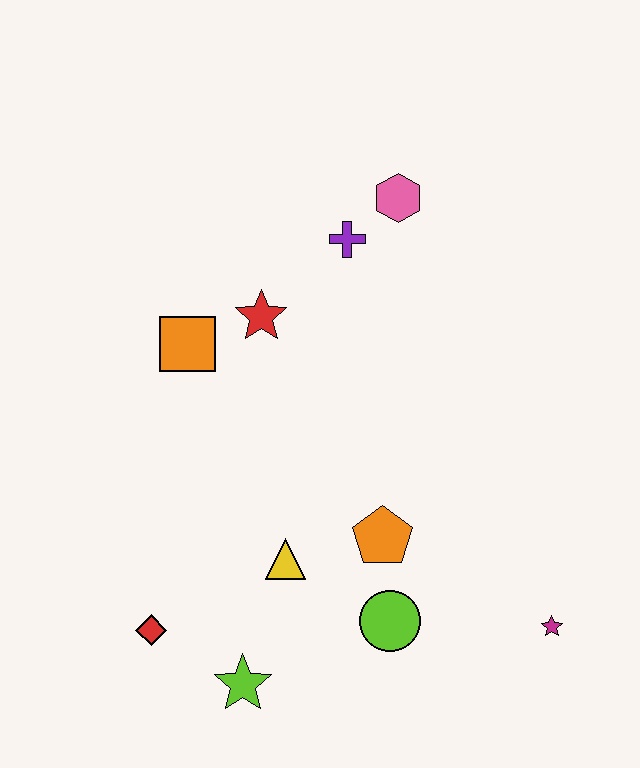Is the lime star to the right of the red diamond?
Yes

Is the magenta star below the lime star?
No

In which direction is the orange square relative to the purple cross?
The orange square is to the left of the purple cross.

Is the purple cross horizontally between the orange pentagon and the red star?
Yes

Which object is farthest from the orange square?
The magenta star is farthest from the orange square.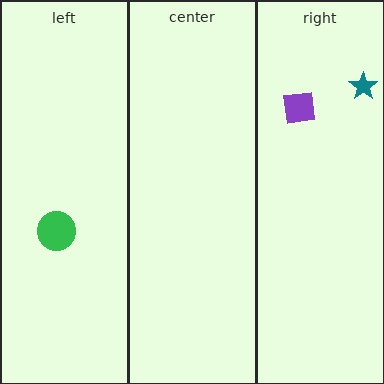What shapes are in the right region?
The purple square, the teal star.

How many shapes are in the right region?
2.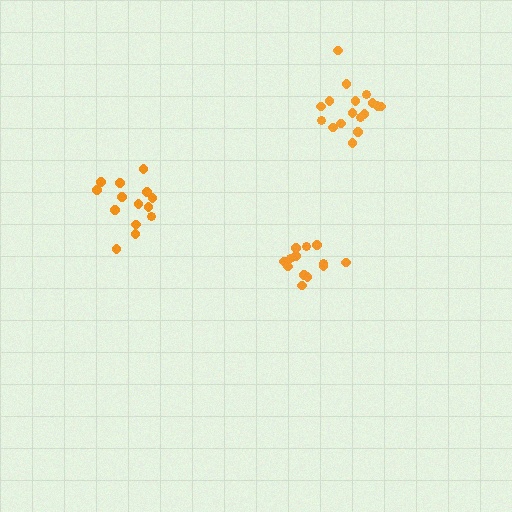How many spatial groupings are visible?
There are 3 spatial groupings.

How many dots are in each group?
Group 1: 15 dots, Group 2: 13 dots, Group 3: 17 dots (45 total).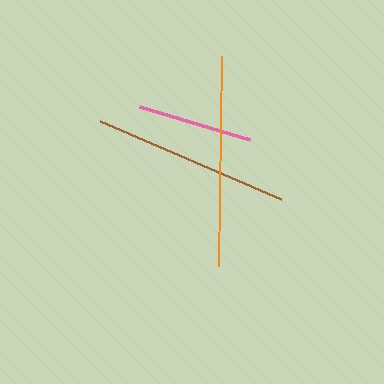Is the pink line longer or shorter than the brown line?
The brown line is longer than the pink line.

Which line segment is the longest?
The orange line is the longest at approximately 210 pixels.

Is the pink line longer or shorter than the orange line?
The orange line is longer than the pink line.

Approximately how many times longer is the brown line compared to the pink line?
The brown line is approximately 1.7 times the length of the pink line.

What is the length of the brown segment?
The brown segment is approximately 197 pixels long.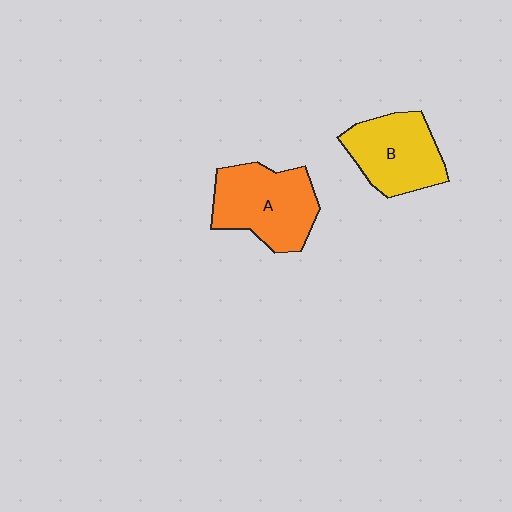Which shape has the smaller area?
Shape B (yellow).